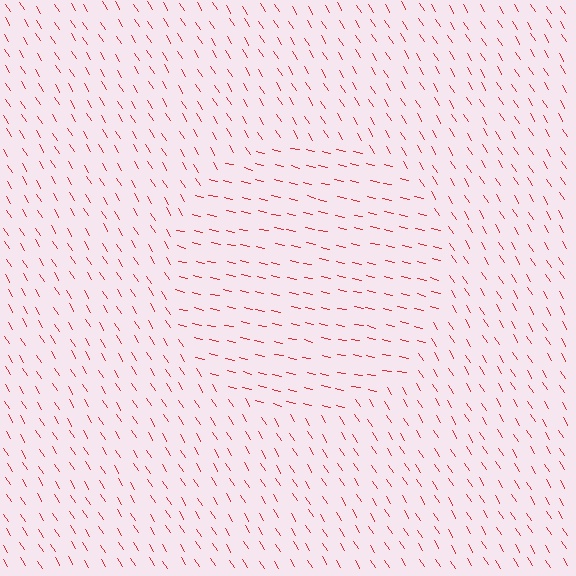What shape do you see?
I see a circle.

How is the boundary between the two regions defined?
The boundary is defined purely by a change in line orientation (approximately 45 degrees difference). All lines are the same color and thickness.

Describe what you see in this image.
The image is filled with small red line segments. A circle region in the image has lines oriented differently from the surrounding lines, creating a visible texture boundary.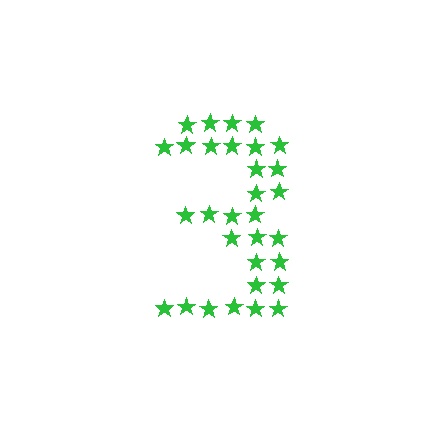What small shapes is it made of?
It is made of small stars.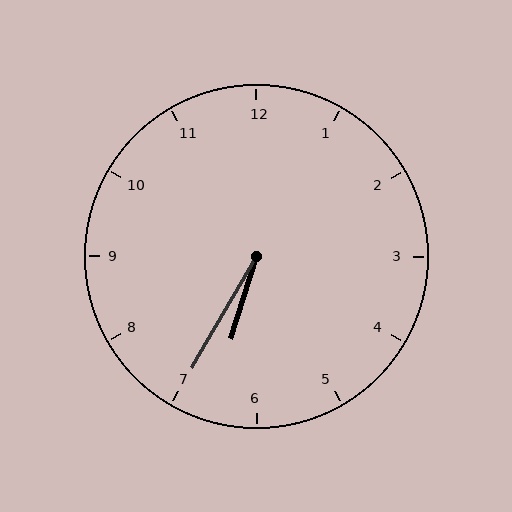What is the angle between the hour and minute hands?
Approximately 12 degrees.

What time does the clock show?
6:35.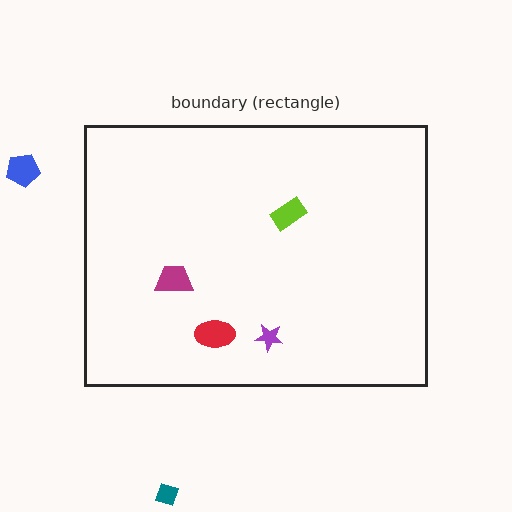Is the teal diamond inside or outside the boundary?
Outside.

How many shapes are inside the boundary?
4 inside, 2 outside.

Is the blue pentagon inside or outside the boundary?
Outside.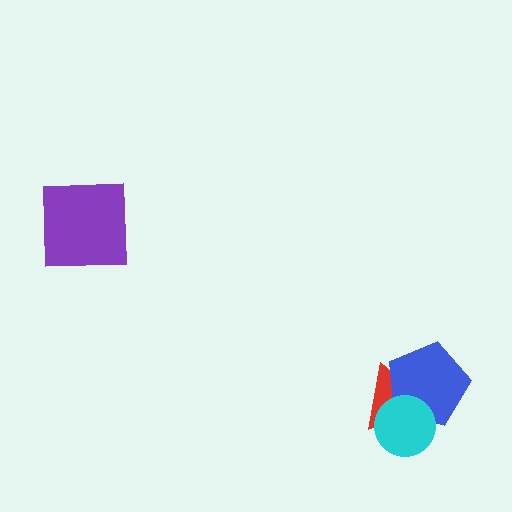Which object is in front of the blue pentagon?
The cyan circle is in front of the blue pentagon.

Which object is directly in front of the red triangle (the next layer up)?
The blue pentagon is directly in front of the red triangle.